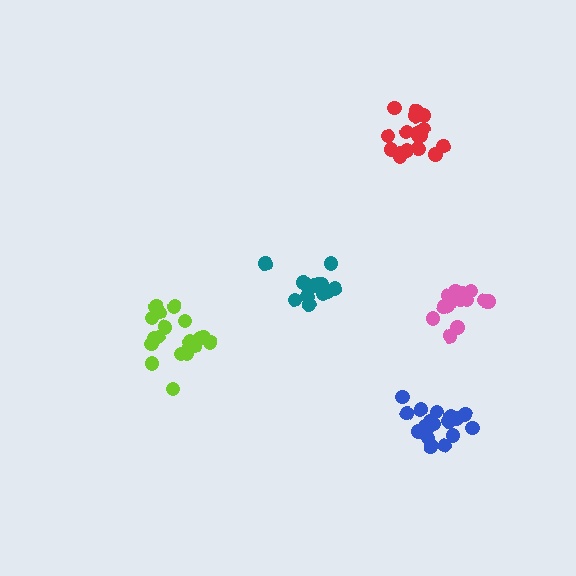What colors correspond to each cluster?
The clusters are colored: red, pink, lime, teal, blue.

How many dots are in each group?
Group 1: 17 dots, Group 2: 14 dots, Group 3: 19 dots, Group 4: 14 dots, Group 5: 19 dots (83 total).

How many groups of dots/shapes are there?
There are 5 groups.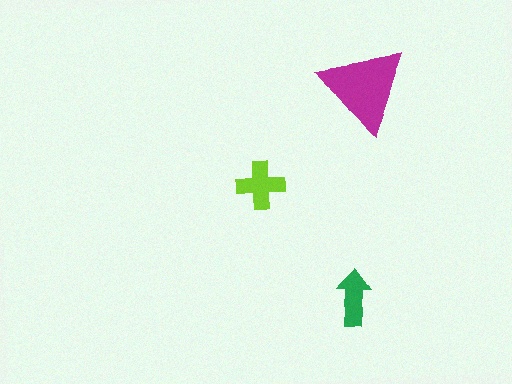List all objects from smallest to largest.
The green arrow, the lime cross, the magenta triangle.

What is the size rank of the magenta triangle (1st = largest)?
1st.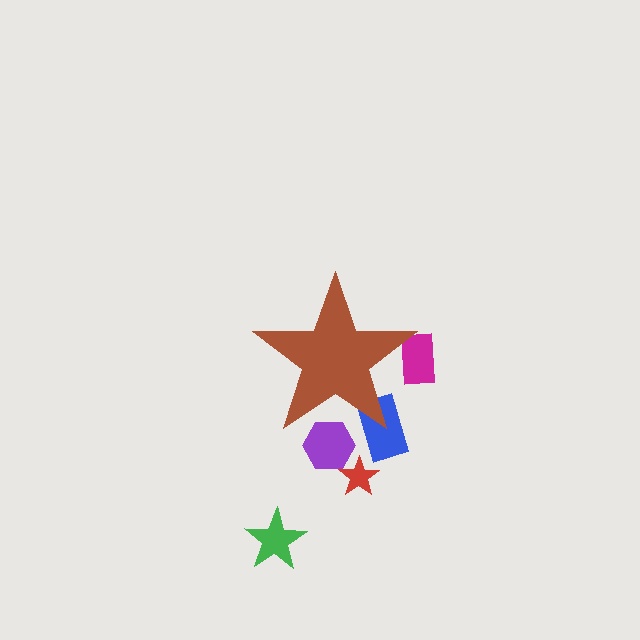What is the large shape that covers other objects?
A brown star.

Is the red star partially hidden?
No, the red star is fully visible.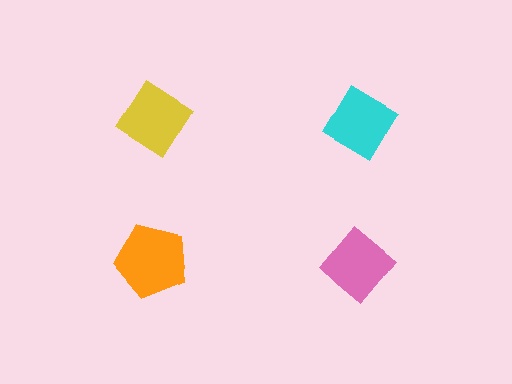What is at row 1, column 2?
A cyan diamond.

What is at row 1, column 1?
A yellow diamond.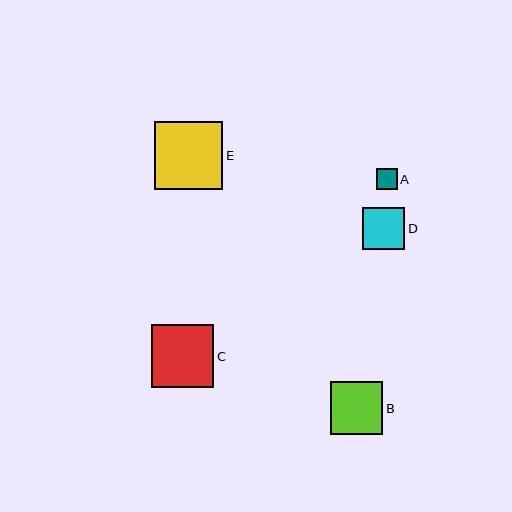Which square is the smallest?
Square A is the smallest with a size of approximately 21 pixels.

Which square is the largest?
Square E is the largest with a size of approximately 68 pixels.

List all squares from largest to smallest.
From largest to smallest: E, C, B, D, A.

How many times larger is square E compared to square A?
Square E is approximately 3.3 times the size of square A.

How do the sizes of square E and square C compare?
Square E and square C are approximately the same size.